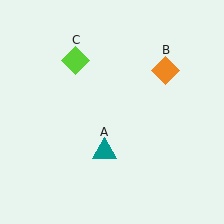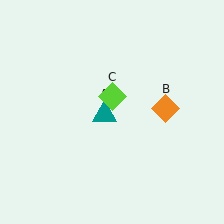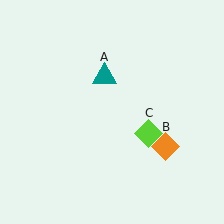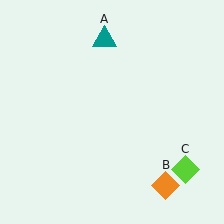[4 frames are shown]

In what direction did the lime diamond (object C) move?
The lime diamond (object C) moved down and to the right.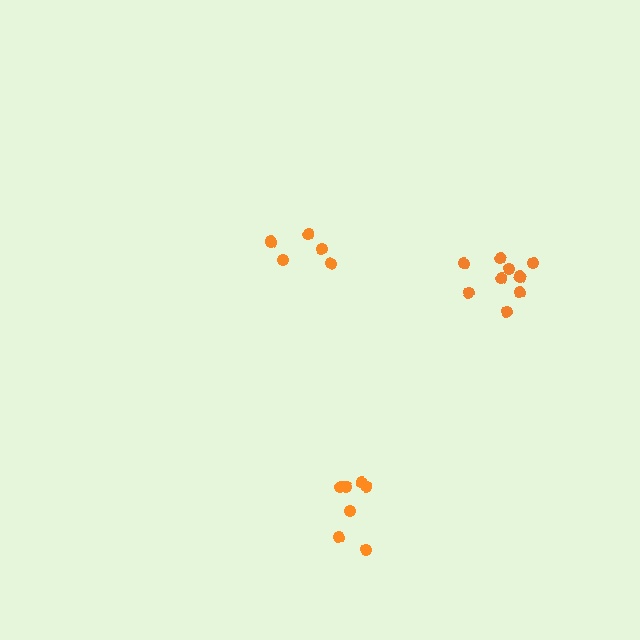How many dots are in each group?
Group 1: 5 dots, Group 2: 10 dots, Group 3: 7 dots (22 total).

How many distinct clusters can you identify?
There are 3 distinct clusters.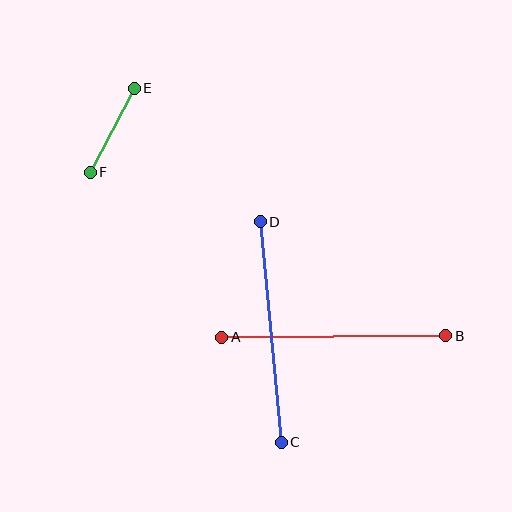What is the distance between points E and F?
The distance is approximately 95 pixels.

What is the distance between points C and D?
The distance is approximately 222 pixels.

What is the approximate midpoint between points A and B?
The midpoint is at approximately (334, 337) pixels.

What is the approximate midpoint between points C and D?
The midpoint is at approximately (271, 332) pixels.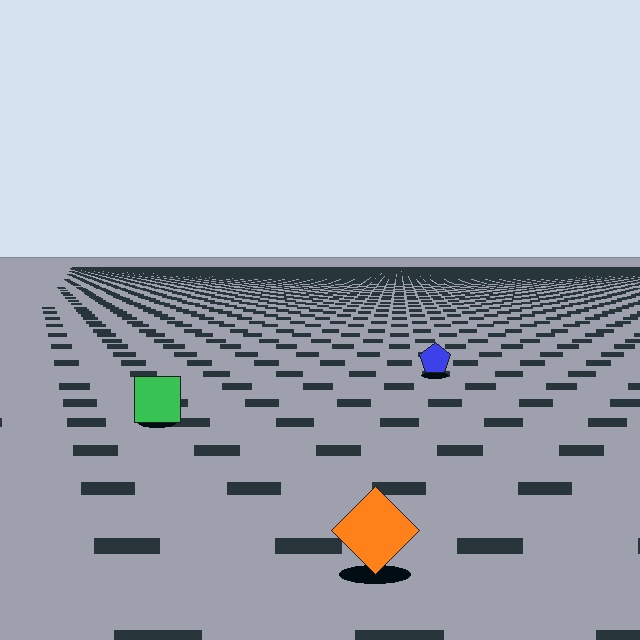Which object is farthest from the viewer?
The blue pentagon is farthest from the viewer. It appears smaller and the ground texture around it is denser.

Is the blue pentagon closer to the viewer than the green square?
No. The green square is closer — you can tell from the texture gradient: the ground texture is coarser near it.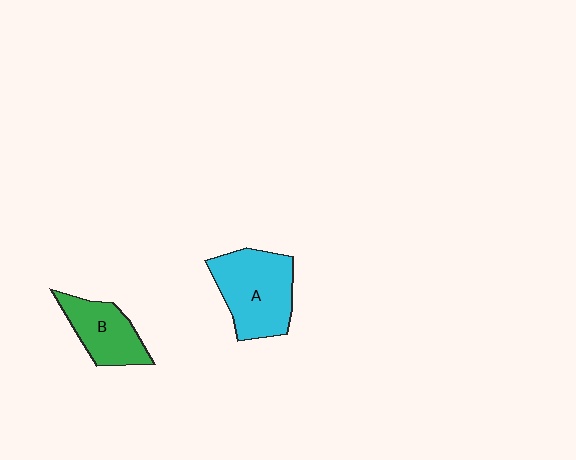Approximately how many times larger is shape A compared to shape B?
Approximately 1.5 times.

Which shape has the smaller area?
Shape B (green).